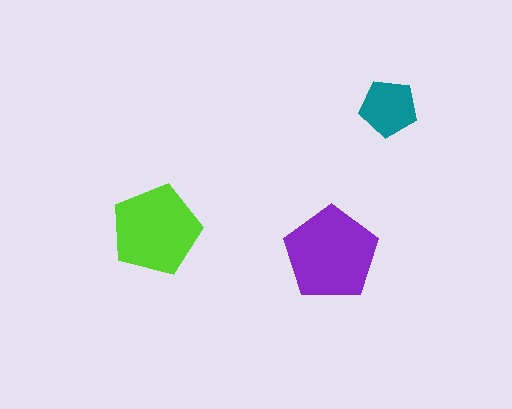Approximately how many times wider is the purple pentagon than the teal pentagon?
About 1.5 times wider.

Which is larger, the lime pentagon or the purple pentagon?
The purple one.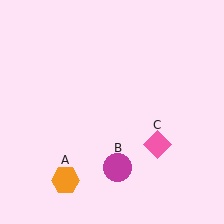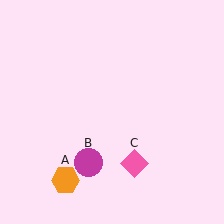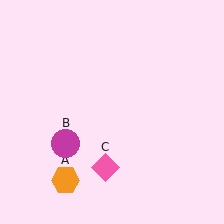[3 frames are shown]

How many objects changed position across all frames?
2 objects changed position: magenta circle (object B), pink diamond (object C).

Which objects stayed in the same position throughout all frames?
Orange hexagon (object A) remained stationary.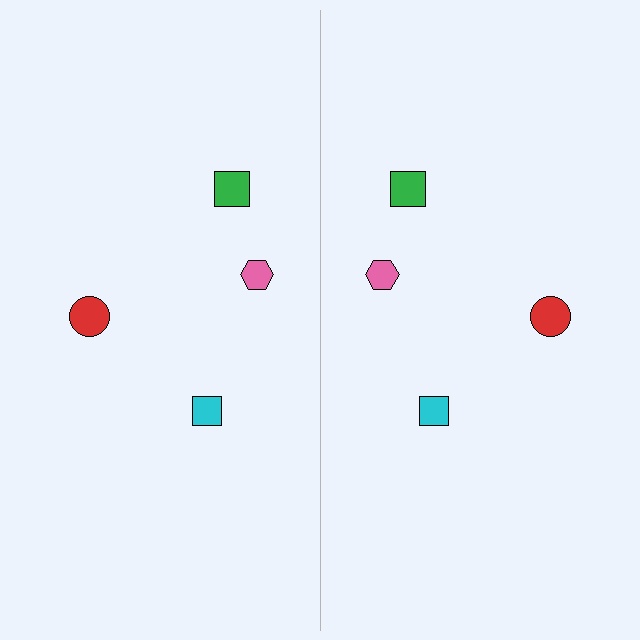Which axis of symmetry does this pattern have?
The pattern has a vertical axis of symmetry running through the center of the image.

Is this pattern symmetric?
Yes, this pattern has bilateral (reflection) symmetry.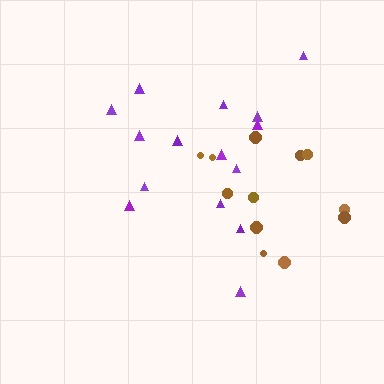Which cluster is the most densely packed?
Purple.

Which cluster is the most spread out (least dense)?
Brown.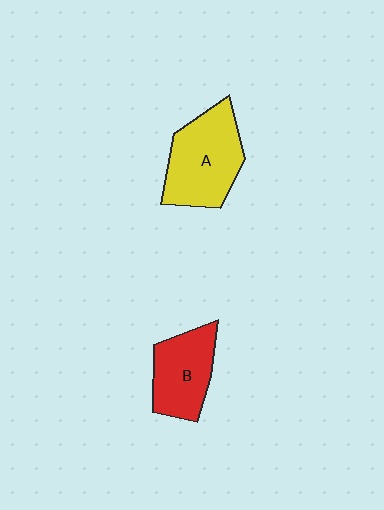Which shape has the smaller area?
Shape B (red).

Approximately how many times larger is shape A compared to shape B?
Approximately 1.3 times.